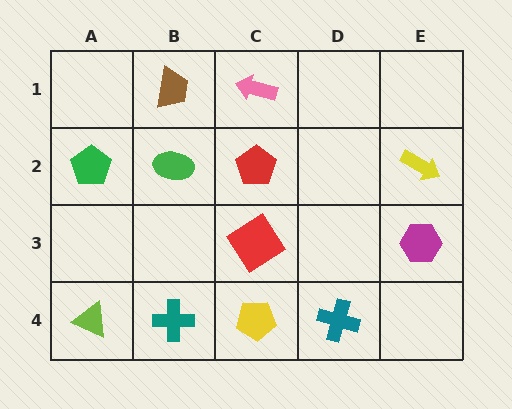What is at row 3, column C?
A red diamond.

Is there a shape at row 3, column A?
No, that cell is empty.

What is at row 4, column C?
A yellow pentagon.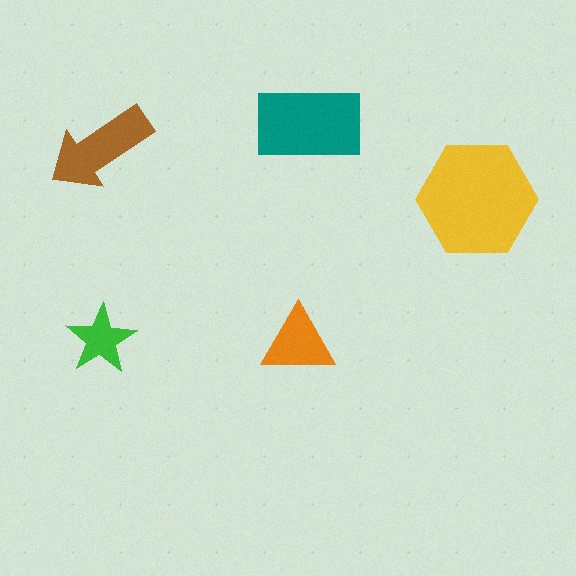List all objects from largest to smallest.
The yellow hexagon, the teal rectangle, the brown arrow, the orange triangle, the green star.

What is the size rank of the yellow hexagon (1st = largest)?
1st.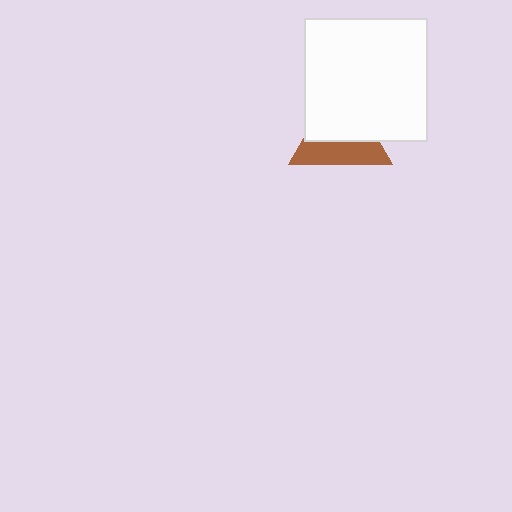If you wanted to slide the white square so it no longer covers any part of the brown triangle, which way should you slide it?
Slide it up — that is the most direct way to separate the two shapes.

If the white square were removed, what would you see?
You would see the complete brown triangle.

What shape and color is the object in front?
The object in front is a white square.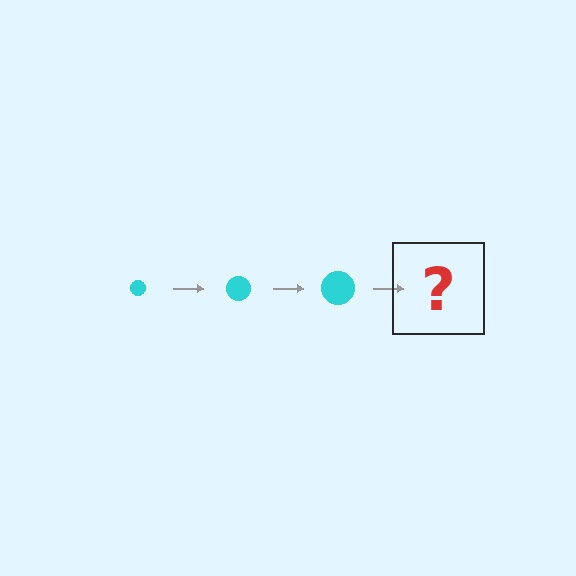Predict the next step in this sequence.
The next step is a cyan circle, larger than the previous one.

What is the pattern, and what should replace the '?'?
The pattern is that the circle gets progressively larger each step. The '?' should be a cyan circle, larger than the previous one.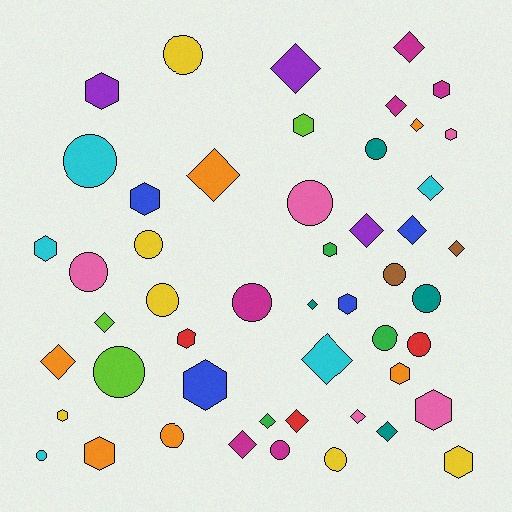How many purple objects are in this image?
There are 3 purple objects.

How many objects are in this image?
There are 50 objects.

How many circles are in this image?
There are 17 circles.